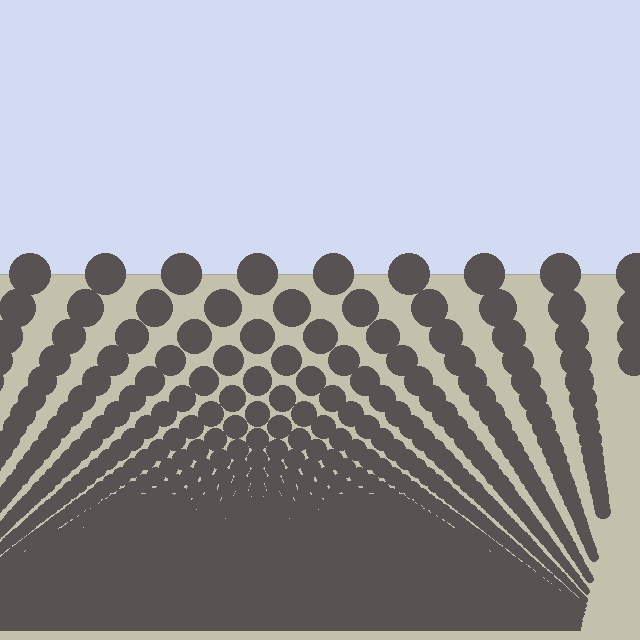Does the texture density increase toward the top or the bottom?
Density increases toward the bottom.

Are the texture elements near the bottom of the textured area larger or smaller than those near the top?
Smaller. The gradient is inverted — elements near the bottom are smaller and denser.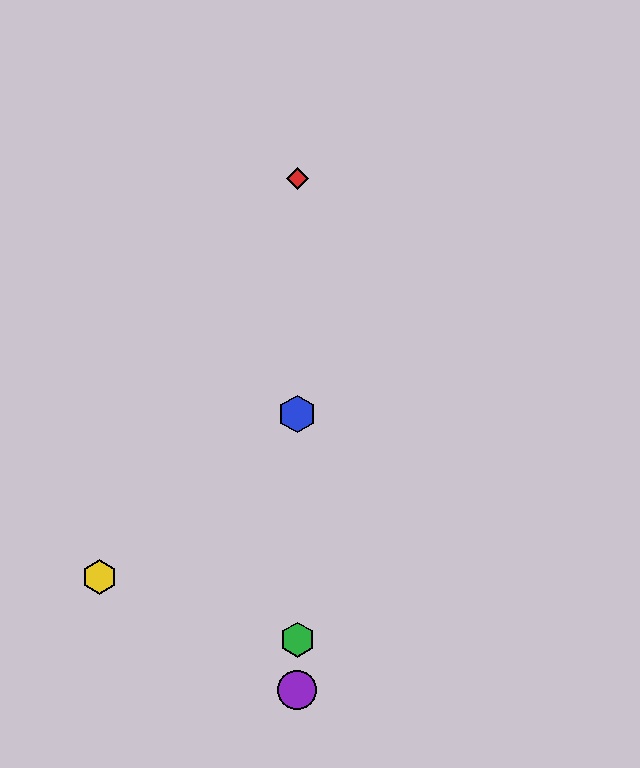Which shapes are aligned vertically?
The red diamond, the blue hexagon, the green hexagon, the purple circle are aligned vertically.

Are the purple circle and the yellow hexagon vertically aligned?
No, the purple circle is at x≈297 and the yellow hexagon is at x≈99.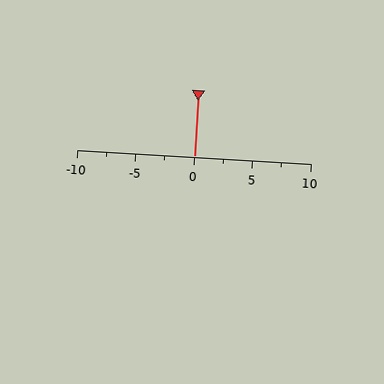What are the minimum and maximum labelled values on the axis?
The axis runs from -10 to 10.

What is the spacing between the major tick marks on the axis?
The major ticks are spaced 5 apart.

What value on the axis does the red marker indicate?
The marker indicates approximately 0.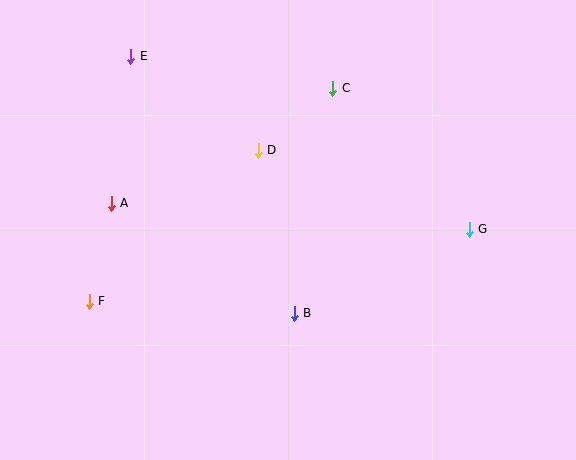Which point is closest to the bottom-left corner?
Point F is closest to the bottom-left corner.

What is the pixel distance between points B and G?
The distance between B and G is 194 pixels.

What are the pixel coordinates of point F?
Point F is at (89, 301).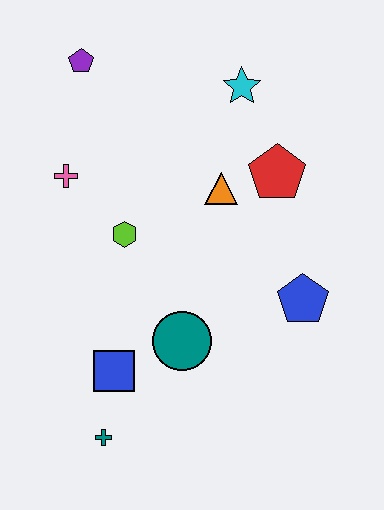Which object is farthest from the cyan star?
The teal cross is farthest from the cyan star.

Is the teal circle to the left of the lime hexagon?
No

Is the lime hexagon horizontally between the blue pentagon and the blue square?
Yes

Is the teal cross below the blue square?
Yes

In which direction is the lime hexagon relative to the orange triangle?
The lime hexagon is to the left of the orange triangle.